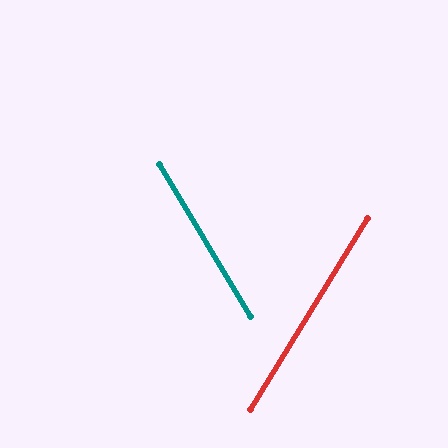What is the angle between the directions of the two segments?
Approximately 62 degrees.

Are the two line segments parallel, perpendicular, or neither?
Neither parallel nor perpendicular — they differ by about 62°.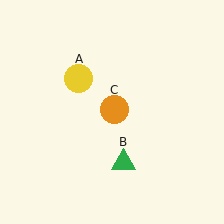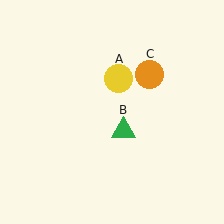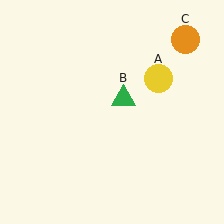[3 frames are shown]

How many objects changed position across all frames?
3 objects changed position: yellow circle (object A), green triangle (object B), orange circle (object C).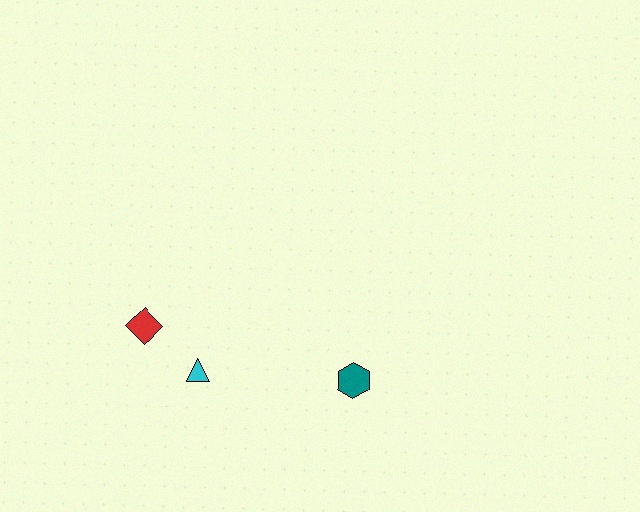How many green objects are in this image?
There are no green objects.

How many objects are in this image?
There are 3 objects.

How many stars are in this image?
There are no stars.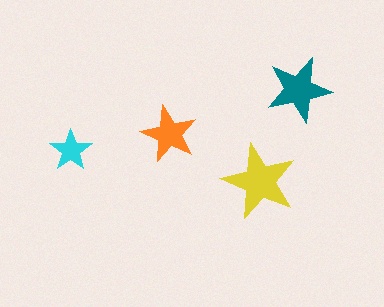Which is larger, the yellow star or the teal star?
The yellow one.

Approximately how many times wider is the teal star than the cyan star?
About 1.5 times wider.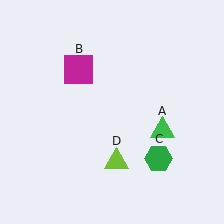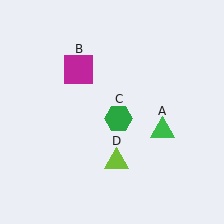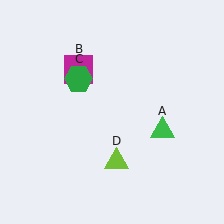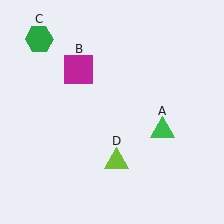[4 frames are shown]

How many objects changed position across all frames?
1 object changed position: green hexagon (object C).